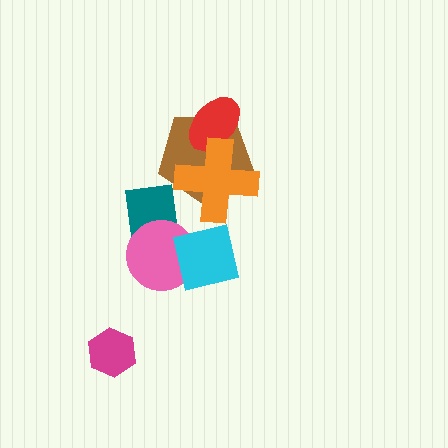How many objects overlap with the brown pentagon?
2 objects overlap with the brown pentagon.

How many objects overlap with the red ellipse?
2 objects overlap with the red ellipse.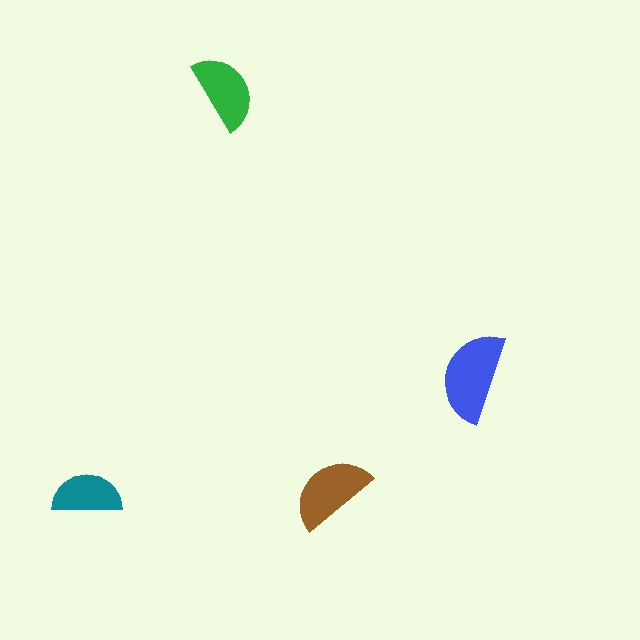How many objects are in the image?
There are 4 objects in the image.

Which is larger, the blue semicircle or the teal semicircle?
The blue one.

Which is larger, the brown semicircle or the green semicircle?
The brown one.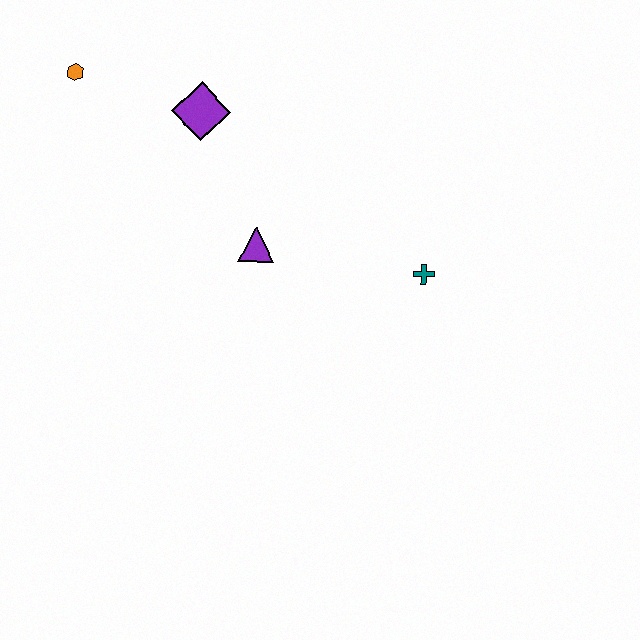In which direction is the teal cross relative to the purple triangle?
The teal cross is to the right of the purple triangle.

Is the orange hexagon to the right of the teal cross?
No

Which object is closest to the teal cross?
The purple triangle is closest to the teal cross.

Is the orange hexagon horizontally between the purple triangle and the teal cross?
No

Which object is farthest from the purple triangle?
The orange hexagon is farthest from the purple triangle.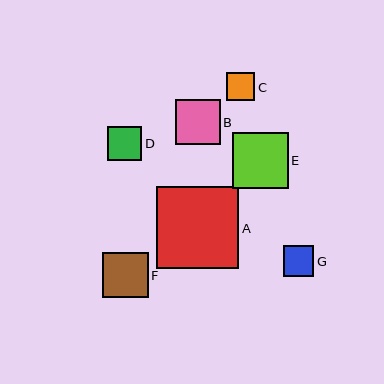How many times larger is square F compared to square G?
Square F is approximately 1.5 times the size of square G.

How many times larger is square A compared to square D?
Square A is approximately 2.4 times the size of square D.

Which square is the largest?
Square A is the largest with a size of approximately 82 pixels.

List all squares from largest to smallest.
From largest to smallest: A, E, F, B, D, G, C.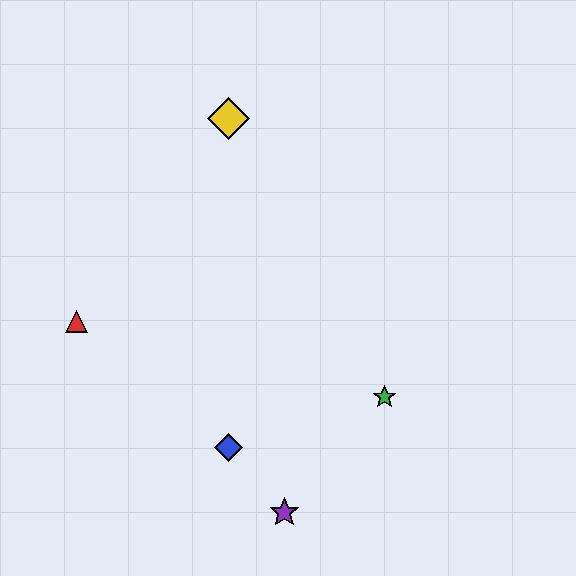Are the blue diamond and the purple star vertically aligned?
No, the blue diamond is at x≈228 and the purple star is at x≈284.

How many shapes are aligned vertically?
2 shapes (the blue diamond, the yellow diamond) are aligned vertically.